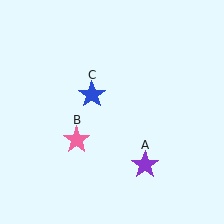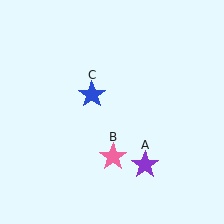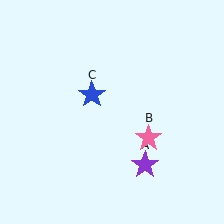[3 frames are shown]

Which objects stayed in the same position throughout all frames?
Purple star (object A) and blue star (object C) remained stationary.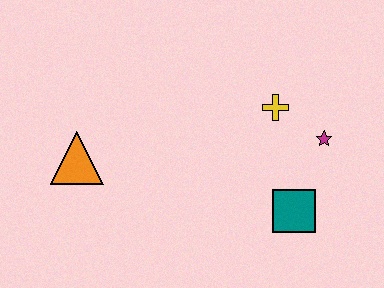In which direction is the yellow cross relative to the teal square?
The yellow cross is above the teal square.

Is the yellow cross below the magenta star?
No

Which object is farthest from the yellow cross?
The orange triangle is farthest from the yellow cross.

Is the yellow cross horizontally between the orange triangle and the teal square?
Yes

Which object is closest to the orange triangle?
The yellow cross is closest to the orange triangle.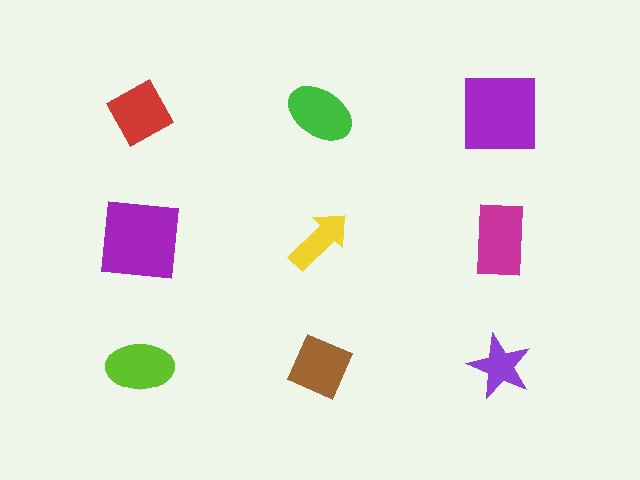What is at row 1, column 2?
A green ellipse.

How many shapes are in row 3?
3 shapes.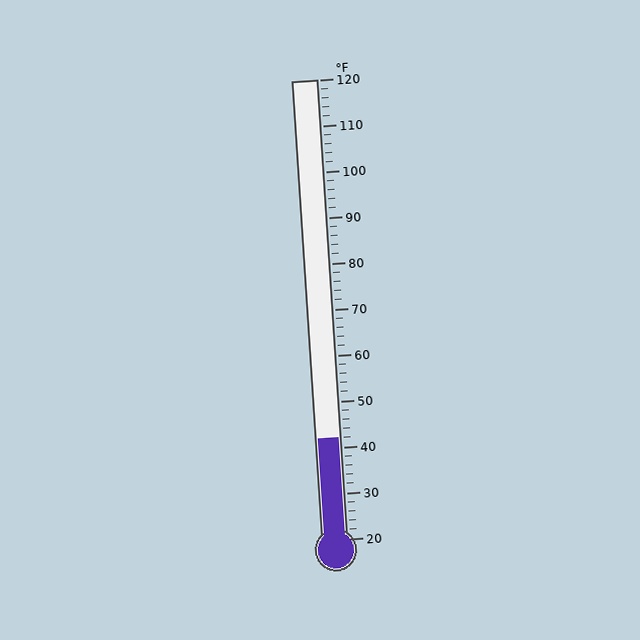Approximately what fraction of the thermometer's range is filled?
The thermometer is filled to approximately 20% of its range.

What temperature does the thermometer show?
The thermometer shows approximately 42°F.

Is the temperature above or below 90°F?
The temperature is below 90°F.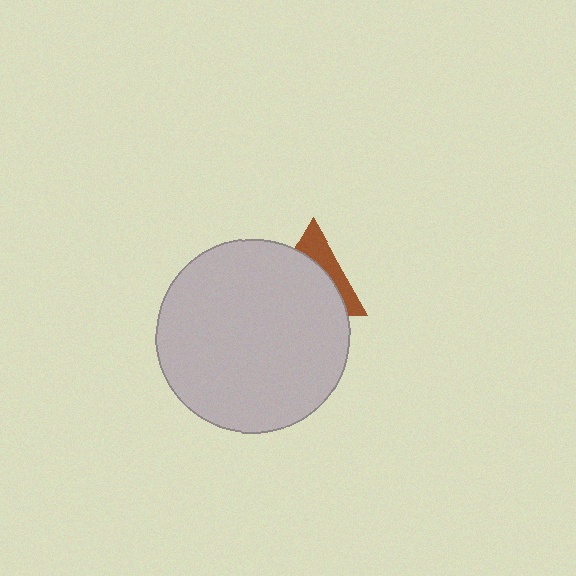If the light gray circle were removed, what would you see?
You would see the complete brown triangle.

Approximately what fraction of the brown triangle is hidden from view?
Roughly 67% of the brown triangle is hidden behind the light gray circle.